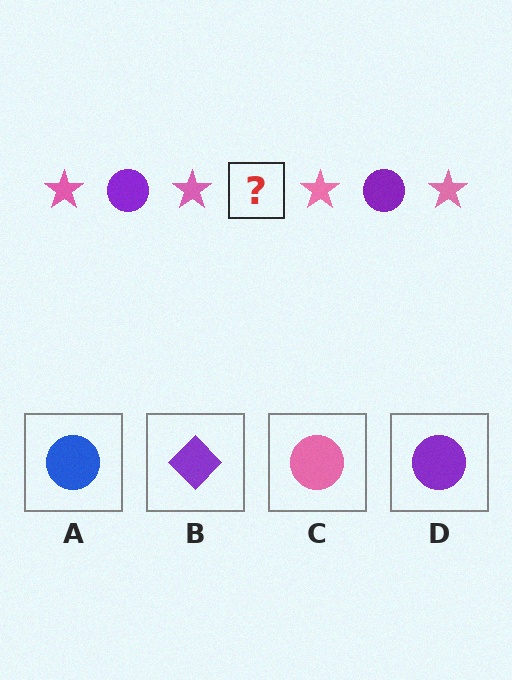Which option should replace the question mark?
Option D.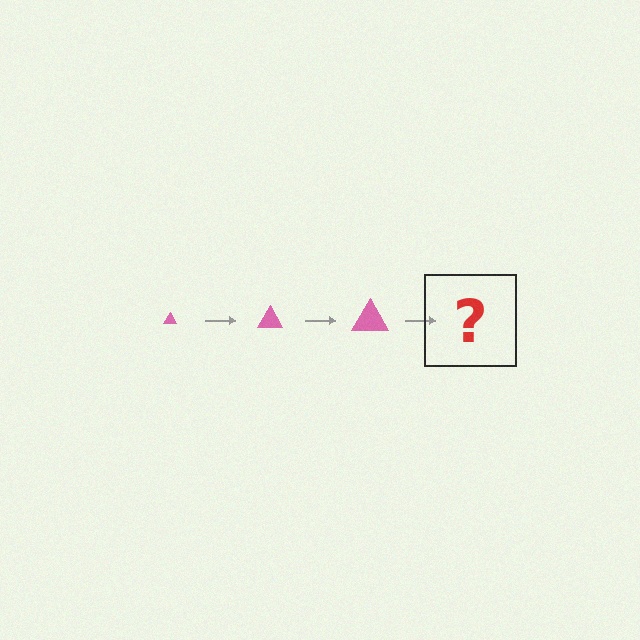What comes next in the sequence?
The next element should be a pink triangle, larger than the previous one.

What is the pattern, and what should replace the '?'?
The pattern is that the triangle gets progressively larger each step. The '?' should be a pink triangle, larger than the previous one.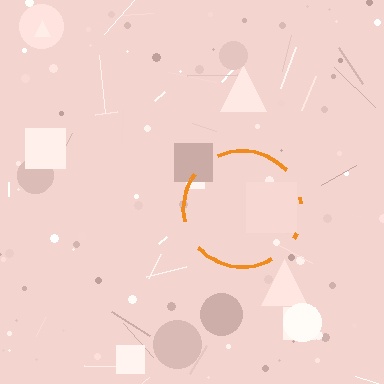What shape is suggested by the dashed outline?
The dashed outline suggests a circle.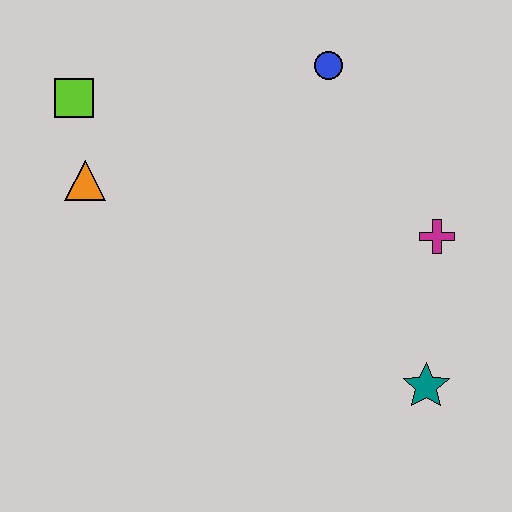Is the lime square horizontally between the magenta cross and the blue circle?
No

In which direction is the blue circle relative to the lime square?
The blue circle is to the right of the lime square.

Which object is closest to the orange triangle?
The lime square is closest to the orange triangle.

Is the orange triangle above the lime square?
No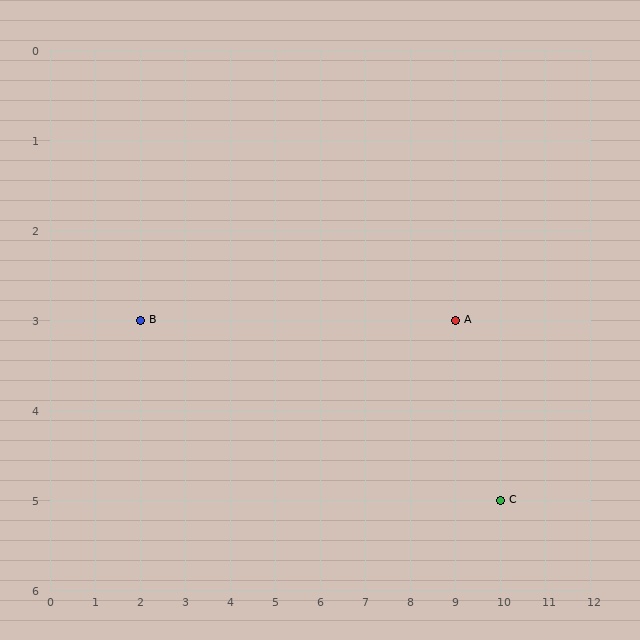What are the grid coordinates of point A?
Point A is at grid coordinates (9, 3).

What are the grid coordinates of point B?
Point B is at grid coordinates (2, 3).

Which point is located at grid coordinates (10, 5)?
Point C is at (10, 5).